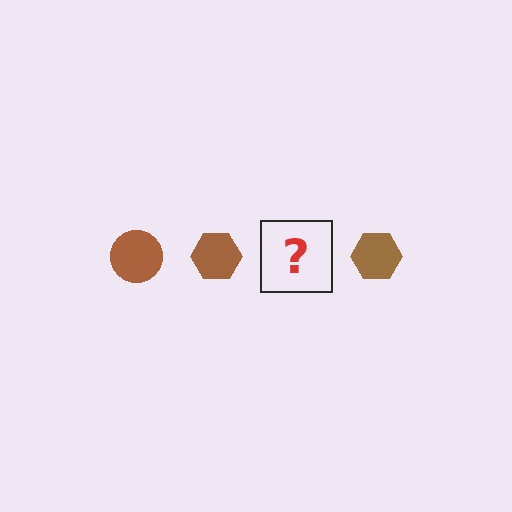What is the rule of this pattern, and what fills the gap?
The rule is that the pattern cycles through circle, hexagon shapes in brown. The gap should be filled with a brown circle.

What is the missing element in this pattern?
The missing element is a brown circle.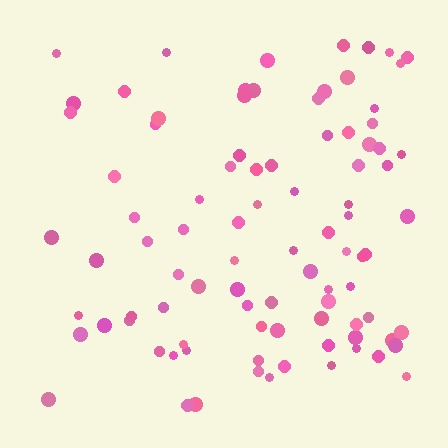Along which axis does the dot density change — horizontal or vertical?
Horizontal.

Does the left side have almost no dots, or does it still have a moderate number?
Still a moderate number, just noticeably fewer than the right.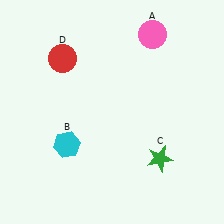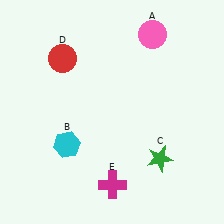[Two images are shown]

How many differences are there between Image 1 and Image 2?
There is 1 difference between the two images.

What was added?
A magenta cross (E) was added in Image 2.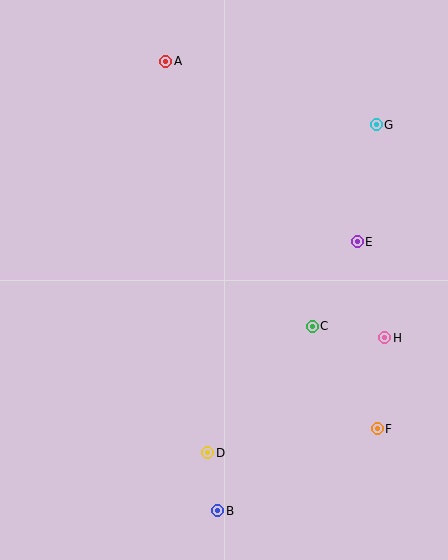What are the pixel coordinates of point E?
Point E is at (357, 242).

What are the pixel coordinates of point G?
Point G is at (376, 125).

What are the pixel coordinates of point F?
Point F is at (377, 429).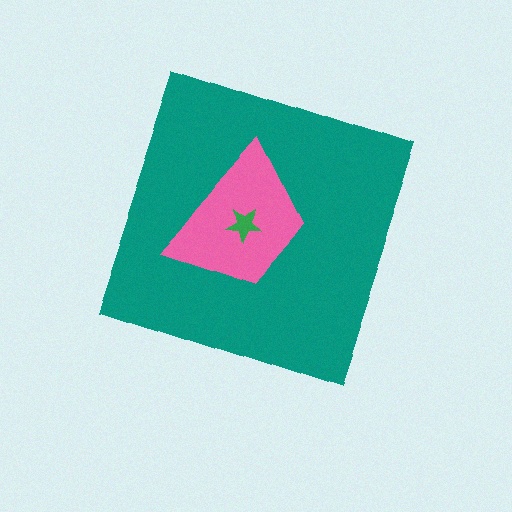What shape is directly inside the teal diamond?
The pink trapezoid.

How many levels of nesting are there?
3.